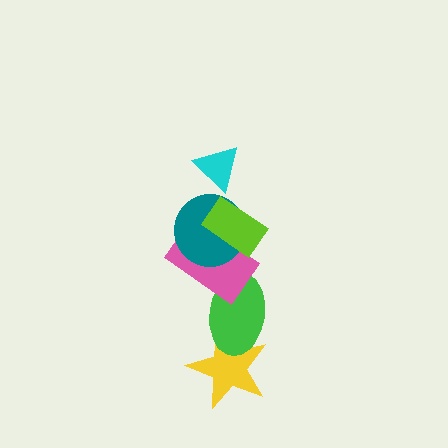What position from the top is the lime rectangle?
The lime rectangle is 2nd from the top.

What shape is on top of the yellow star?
The green ellipse is on top of the yellow star.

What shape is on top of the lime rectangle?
The cyan triangle is on top of the lime rectangle.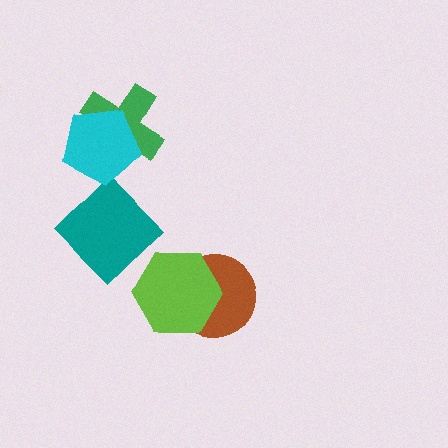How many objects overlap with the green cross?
1 object overlaps with the green cross.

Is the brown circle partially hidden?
Yes, it is partially covered by another shape.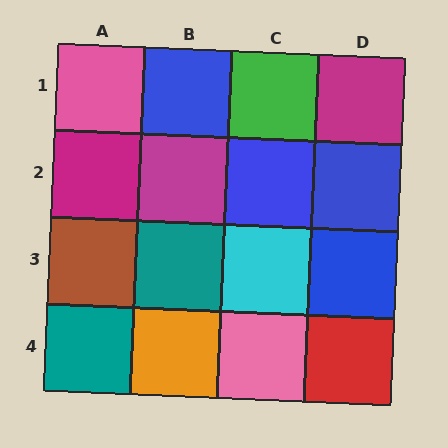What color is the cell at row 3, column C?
Cyan.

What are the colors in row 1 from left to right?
Pink, blue, green, magenta.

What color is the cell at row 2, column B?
Magenta.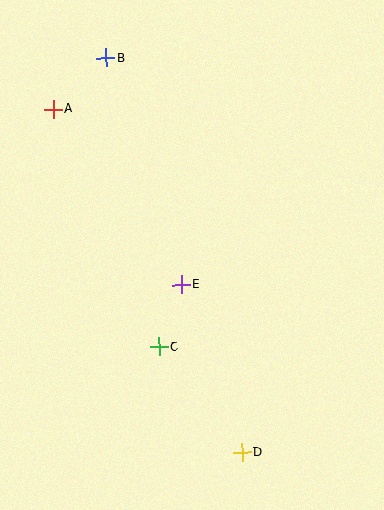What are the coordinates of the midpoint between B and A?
The midpoint between B and A is at (80, 84).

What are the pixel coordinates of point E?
Point E is at (181, 284).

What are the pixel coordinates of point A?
Point A is at (53, 109).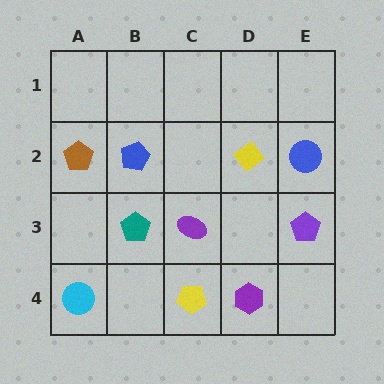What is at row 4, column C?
A yellow pentagon.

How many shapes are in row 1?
0 shapes.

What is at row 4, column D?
A purple hexagon.